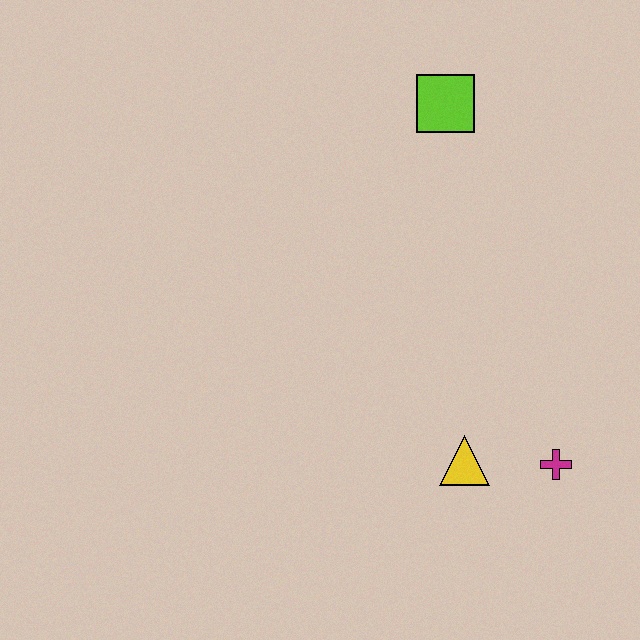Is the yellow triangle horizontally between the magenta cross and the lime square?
Yes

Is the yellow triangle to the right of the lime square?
Yes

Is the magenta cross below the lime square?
Yes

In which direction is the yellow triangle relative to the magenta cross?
The yellow triangle is to the left of the magenta cross.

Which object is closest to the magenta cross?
The yellow triangle is closest to the magenta cross.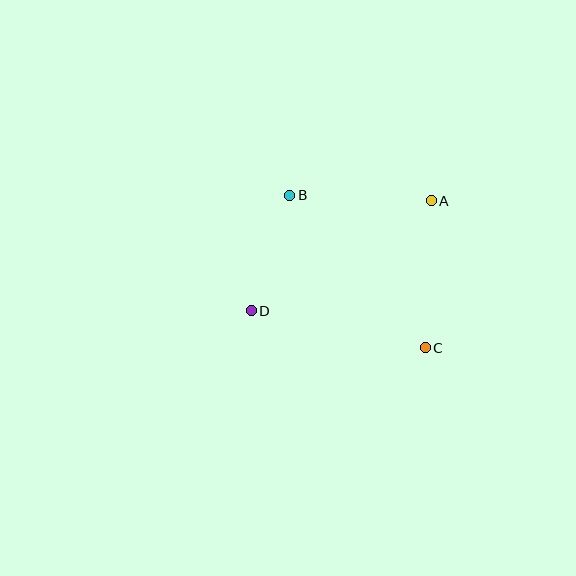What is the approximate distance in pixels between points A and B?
The distance between A and B is approximately 141 pixels.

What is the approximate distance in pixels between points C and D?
The distance between C and D is approximately 178 pixels.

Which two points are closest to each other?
Points B and D are closest to each other.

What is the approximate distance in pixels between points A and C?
The distance between A and C is approximately 147 pixels.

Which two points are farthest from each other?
Points A and D are farthest from each other.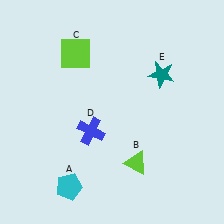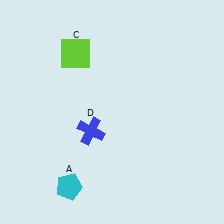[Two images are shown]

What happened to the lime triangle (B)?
The lime triangle (B) was removed in Image 2. It was in the bottom-right area of Image 1.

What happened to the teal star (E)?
The teal star (E) was removed in Image 2. It was in the top-right area of Image 1.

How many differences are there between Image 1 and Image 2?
There are 2 differences between the two images.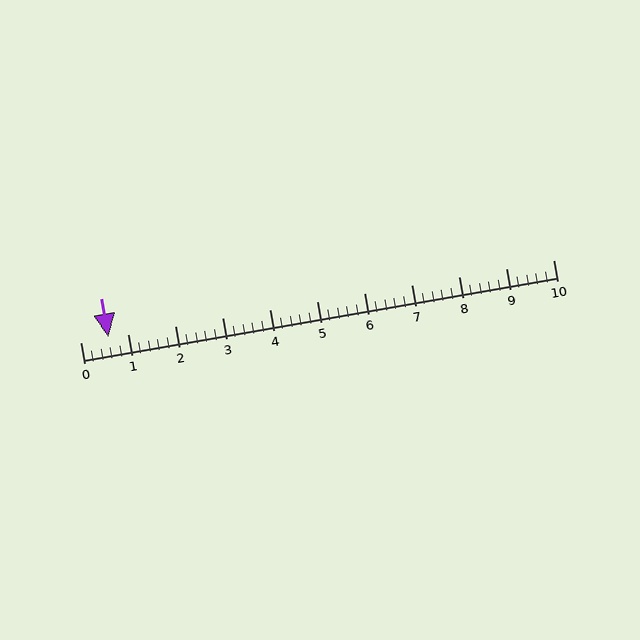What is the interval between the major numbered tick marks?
The major tick marks are spaced 1 units apart.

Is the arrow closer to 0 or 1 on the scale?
The arrow is closer to 1.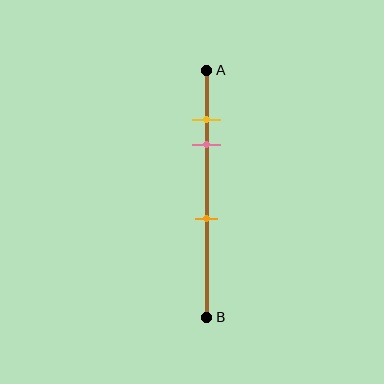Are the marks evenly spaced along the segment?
No, the marks are not evenly spaced.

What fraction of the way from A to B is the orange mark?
The orange mark is approximately 60% (0.6) of the way from A to B.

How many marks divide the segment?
There are 3 marks dividing the segment.